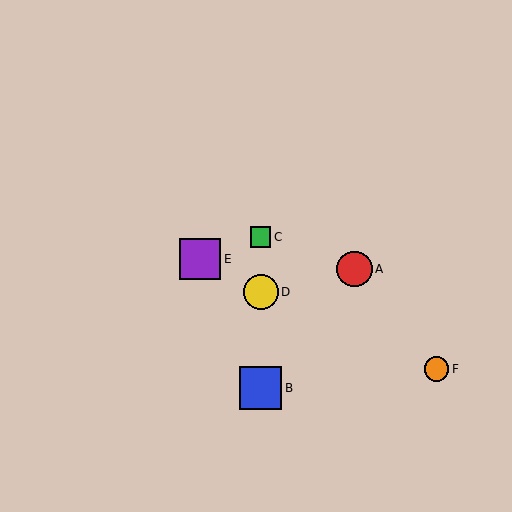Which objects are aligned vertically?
Objects B, C, D are aligned vertically.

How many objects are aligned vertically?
3 objects (B, C, D) are aligned vertically.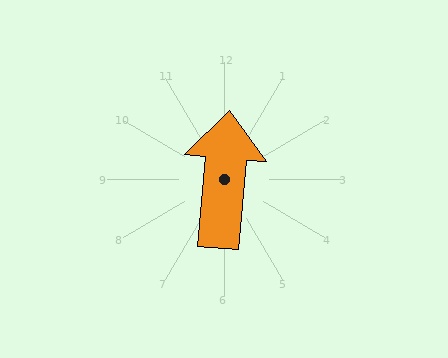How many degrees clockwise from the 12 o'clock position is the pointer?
Approximately 5 degrees.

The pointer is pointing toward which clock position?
Roughly 12 o'clock.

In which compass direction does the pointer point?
North.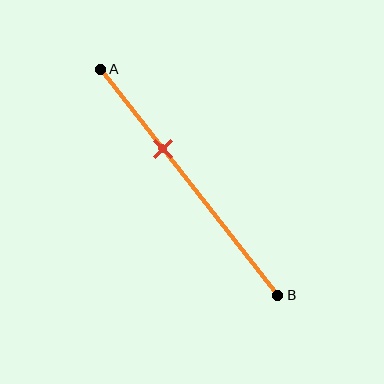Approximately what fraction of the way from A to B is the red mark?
The red mark is approximately 35% of the way from A to B.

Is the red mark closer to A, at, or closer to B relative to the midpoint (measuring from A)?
The red mark is closer to point A than the midpoint of segment AB.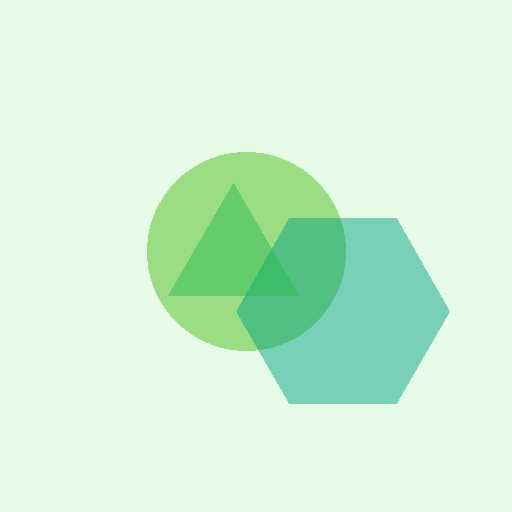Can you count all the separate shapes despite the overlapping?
Yes, there are 3 separate shapes.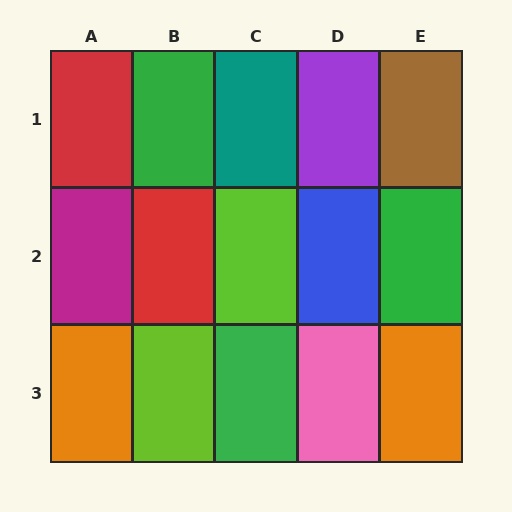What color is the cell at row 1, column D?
Purple.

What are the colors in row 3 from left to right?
Orange, lime, green, pink, orange.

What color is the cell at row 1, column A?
Red.